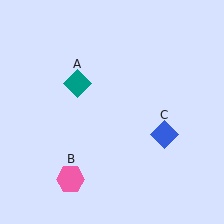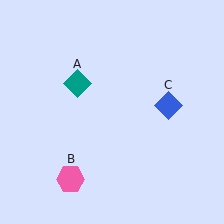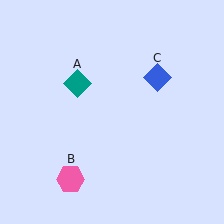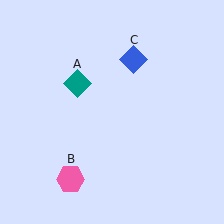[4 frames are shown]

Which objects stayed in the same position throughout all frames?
Teal diamond (object A) and pink hexagon (object B) remained stationary.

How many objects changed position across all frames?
1 object changed position: blue diamond (object C).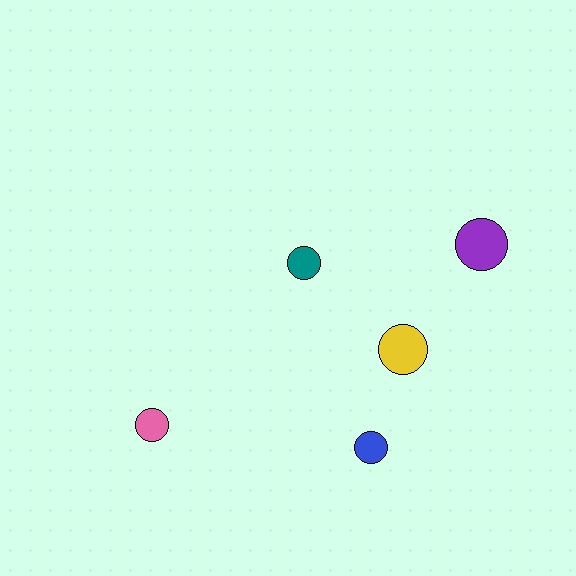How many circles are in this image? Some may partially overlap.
There are 5 circles.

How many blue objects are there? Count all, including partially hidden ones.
There is 1 blue object.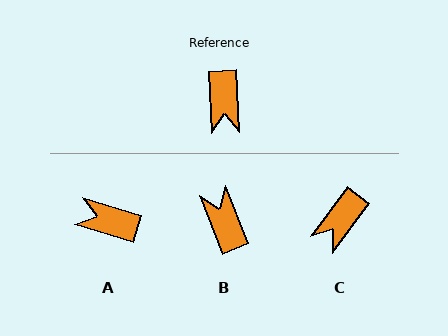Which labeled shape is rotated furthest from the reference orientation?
B, about 162 degrees away.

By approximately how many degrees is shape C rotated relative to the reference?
Approximately 40 degrees clockwise.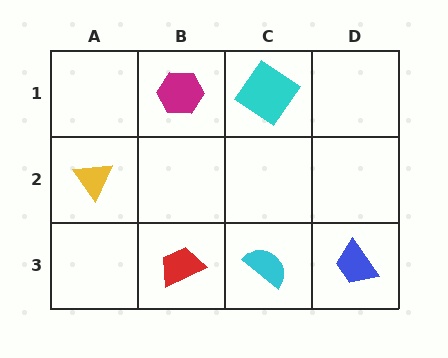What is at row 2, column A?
A yellow triangle.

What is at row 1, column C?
A cyan diamond.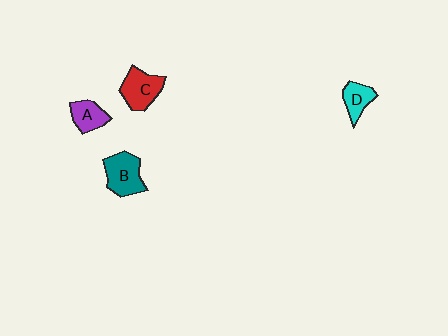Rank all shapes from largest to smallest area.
From largest to smallest: B (teal), C (red), A (purple), D (cyan).